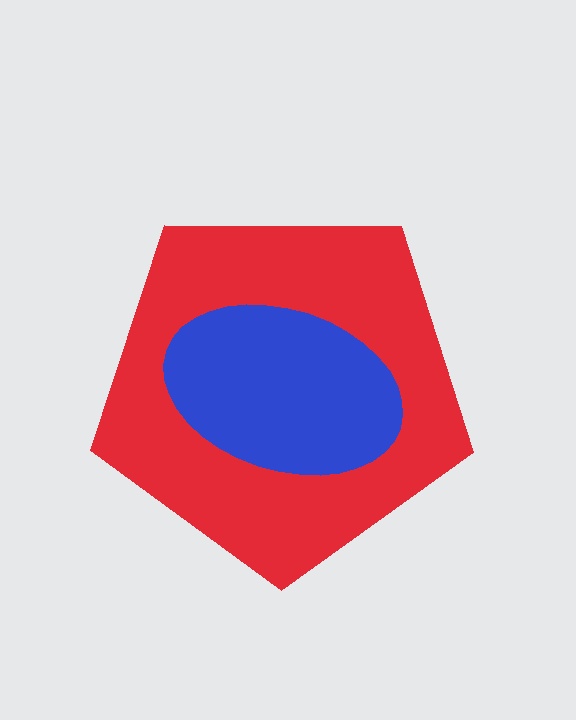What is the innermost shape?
The blue ellipse.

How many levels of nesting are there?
2.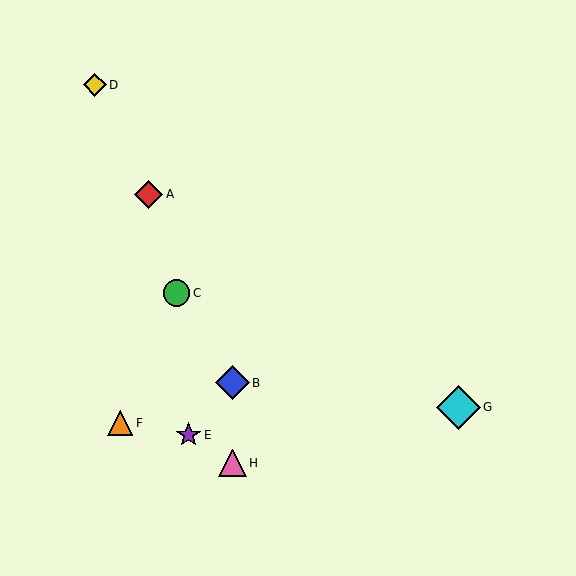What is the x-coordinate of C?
Object C is at x≈177.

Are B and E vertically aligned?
No, B is at x≈232 and E is at x≈189.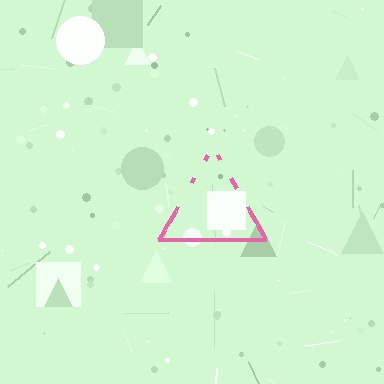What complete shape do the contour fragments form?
The contour fragments form a triangle.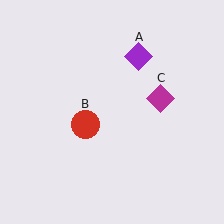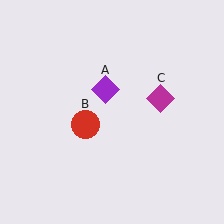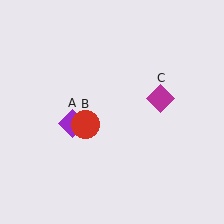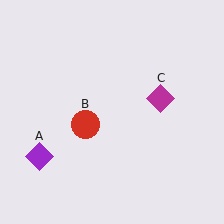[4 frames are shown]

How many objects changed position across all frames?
1 object changed position: purple diamond (object A).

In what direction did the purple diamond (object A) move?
The purple diamond (object A) moved down and to the left.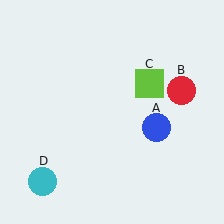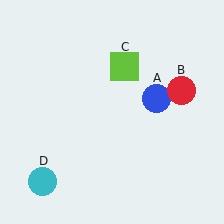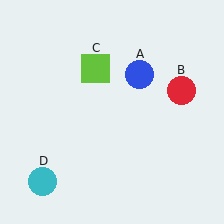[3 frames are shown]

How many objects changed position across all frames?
2 objects changed position: blue circle (object A), lime square (object C).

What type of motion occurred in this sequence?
The blue circle (object A), lime square (object C) rotated counterclockwise around the center of the scene.